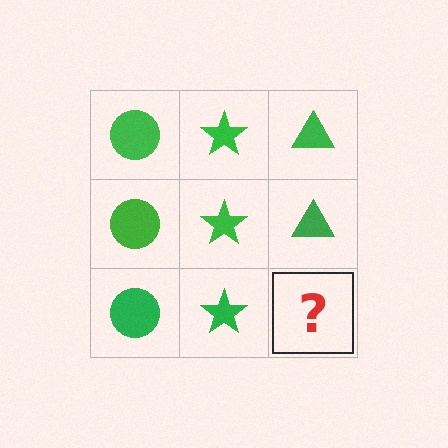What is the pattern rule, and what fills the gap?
The rule is that each column has a consistent shape. The gap should be filled with a green triangle.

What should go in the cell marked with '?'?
The missing cell should contain a green triangle.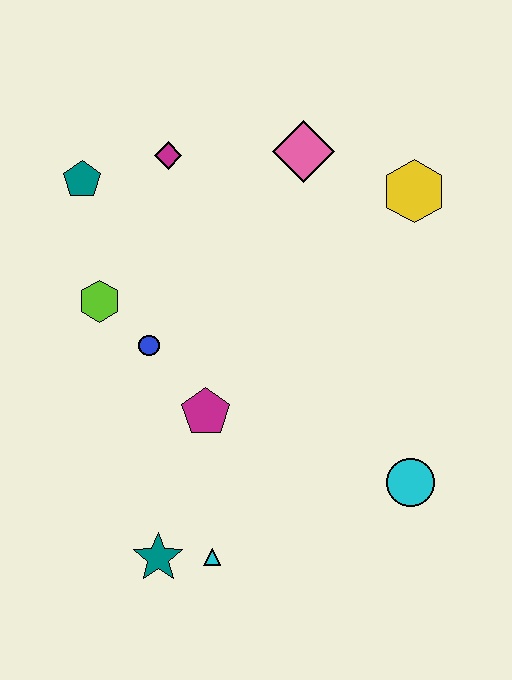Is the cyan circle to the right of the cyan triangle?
Yes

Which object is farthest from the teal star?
The yellow hexagon is farthest from the teal star.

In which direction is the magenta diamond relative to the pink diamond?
The magenta diamond is to the left of the pink diamond.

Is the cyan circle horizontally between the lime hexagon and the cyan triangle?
No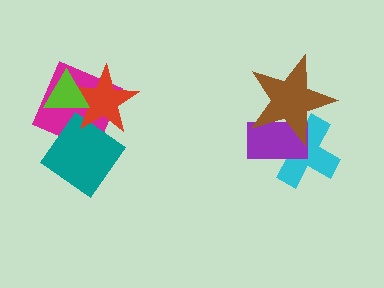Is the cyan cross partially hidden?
Yes, it is partially covered by another shape.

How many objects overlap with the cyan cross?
2 objects overlap with the cyan cross.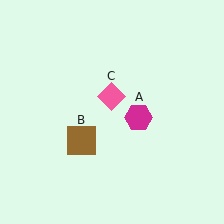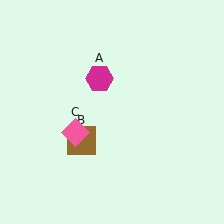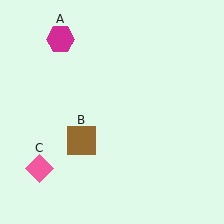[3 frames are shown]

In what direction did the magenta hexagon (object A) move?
The magenta hexagon (object A) moved up and to the left.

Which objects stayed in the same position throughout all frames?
Brown square (object B) remained stationary.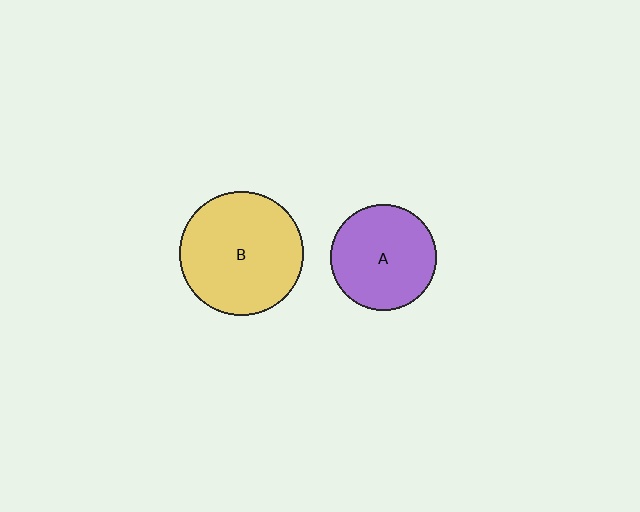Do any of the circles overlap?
No, none of the circles overlap.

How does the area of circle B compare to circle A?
Approximately 1.4 times.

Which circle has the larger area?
Circle B (yellow).